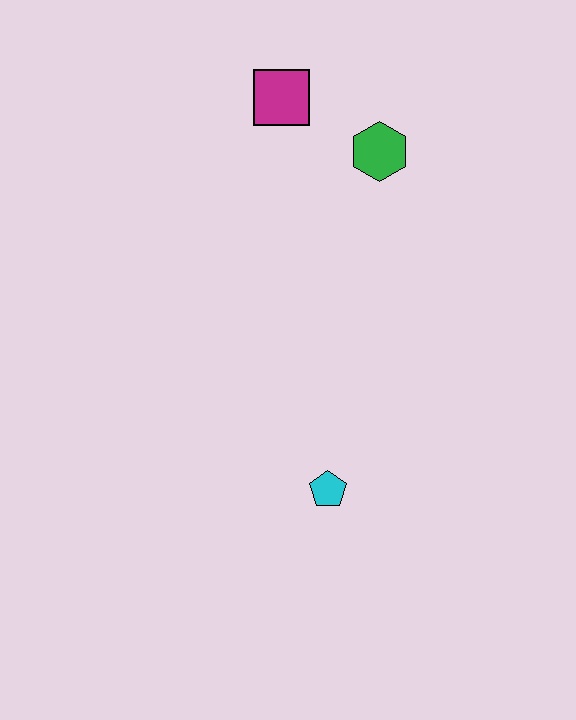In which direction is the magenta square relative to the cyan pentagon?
The magenta square is above the cyan pentagon.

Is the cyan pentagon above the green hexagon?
No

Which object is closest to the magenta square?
The green hexagon is closest to the magenta square.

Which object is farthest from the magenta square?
The cyan pentagon is farthest from the magenta square.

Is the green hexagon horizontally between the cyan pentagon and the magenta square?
No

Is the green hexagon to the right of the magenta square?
Yes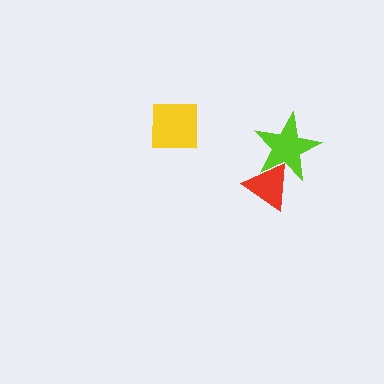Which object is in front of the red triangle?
The lime star is in front of the red triangle.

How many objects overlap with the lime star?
1 object overlaps with the lime star.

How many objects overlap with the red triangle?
1 object overlaps with the red triangle.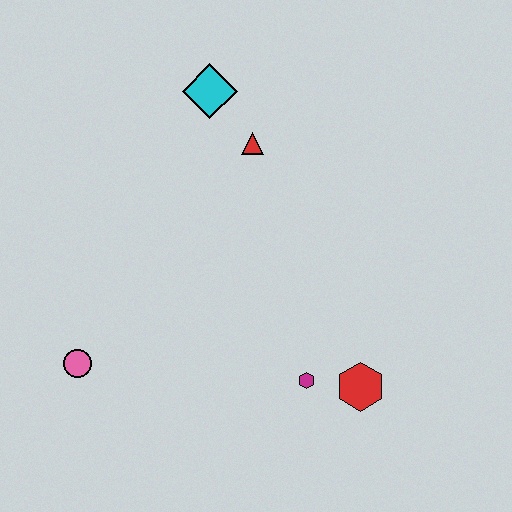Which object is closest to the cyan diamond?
The red triangle is closest to the cyan diamond.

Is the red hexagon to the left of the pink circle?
No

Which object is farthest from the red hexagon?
The cyan diamond is farthest from the red hexagon.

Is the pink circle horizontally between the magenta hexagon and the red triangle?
No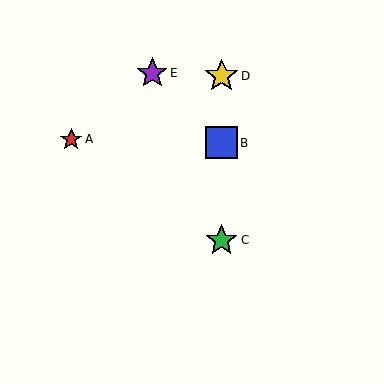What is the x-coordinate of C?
Object C is at x≈222.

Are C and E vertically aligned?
No, C is at x≈222 and E is at x≈152.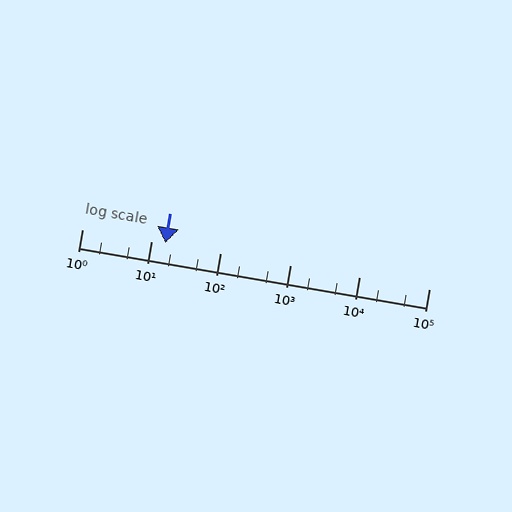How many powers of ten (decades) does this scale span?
The scale spans 5 decades, from 1 to 100000.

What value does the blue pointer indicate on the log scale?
The pointer indicates approximately 16.